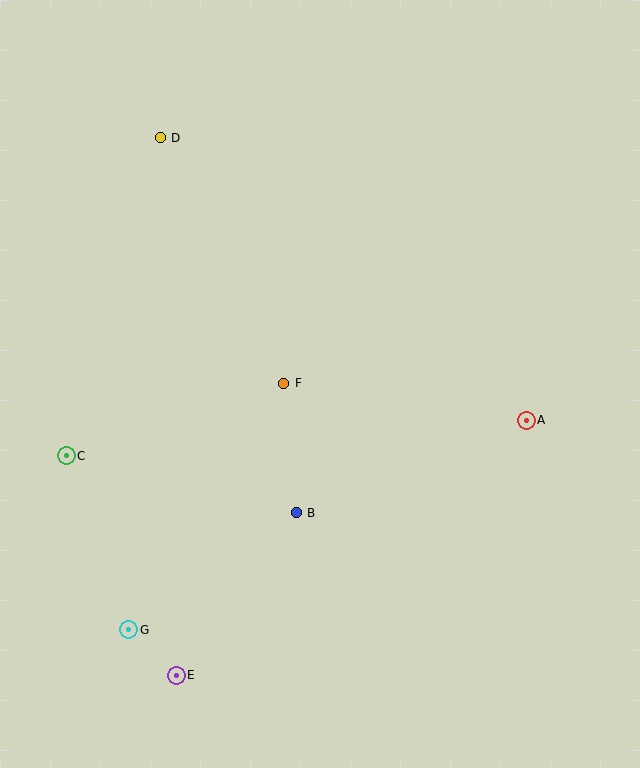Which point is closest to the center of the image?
Point F at (284, 383) is closest to the center.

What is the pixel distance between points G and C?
The distance between G and C is 185 pixels.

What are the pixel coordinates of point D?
Point D is at (160, 138).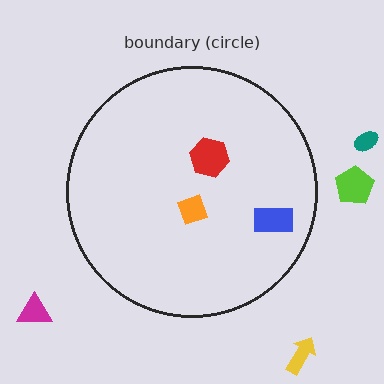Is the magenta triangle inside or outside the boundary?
Outside.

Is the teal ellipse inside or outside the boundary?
Outside.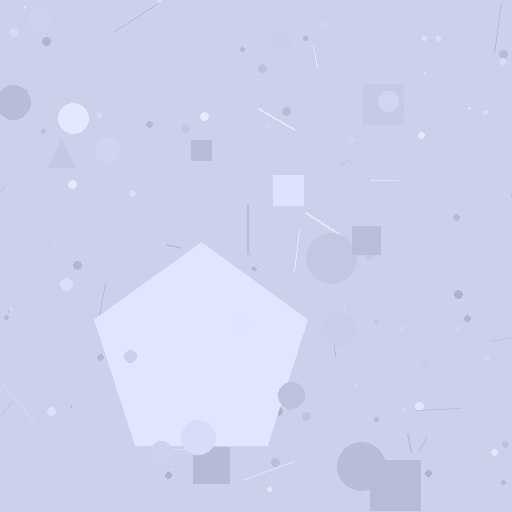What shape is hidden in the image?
A pentagon is hidden in the image.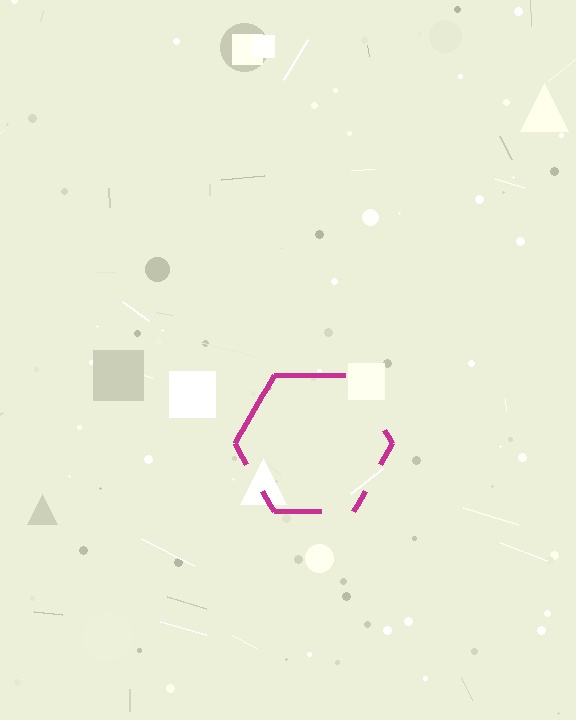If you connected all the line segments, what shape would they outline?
They would outline a hexagon.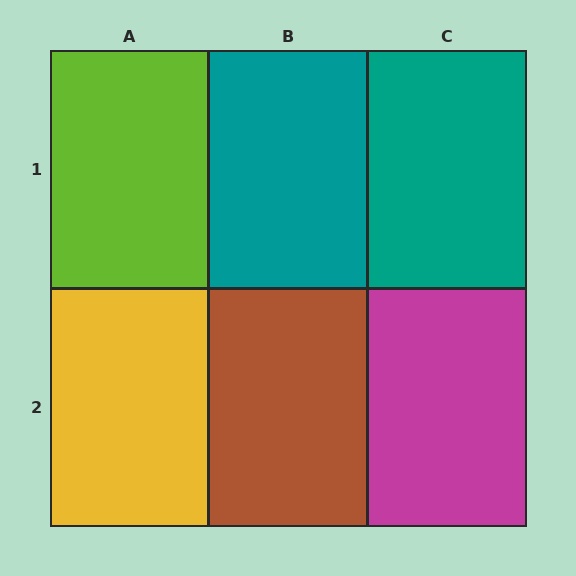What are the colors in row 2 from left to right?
Yellow, brown, magenta.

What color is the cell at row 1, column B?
Teal.